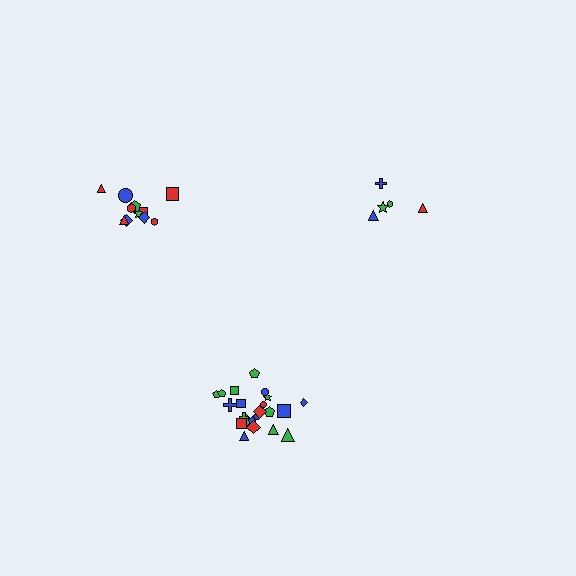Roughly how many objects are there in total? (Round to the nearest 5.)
Roughly 40 objects in total.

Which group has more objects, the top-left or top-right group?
The top-left group.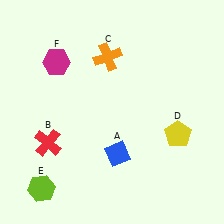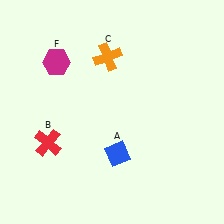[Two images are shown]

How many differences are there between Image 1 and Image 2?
There are 2 differences between the two images.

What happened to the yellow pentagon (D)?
The yellow pentagon (D) was removed in Image 2. It was in the bottom-right area of Image 1.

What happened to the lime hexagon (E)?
The lime hexagon (E) was removed in Image 2. It was in the bottom-left area of Image 1.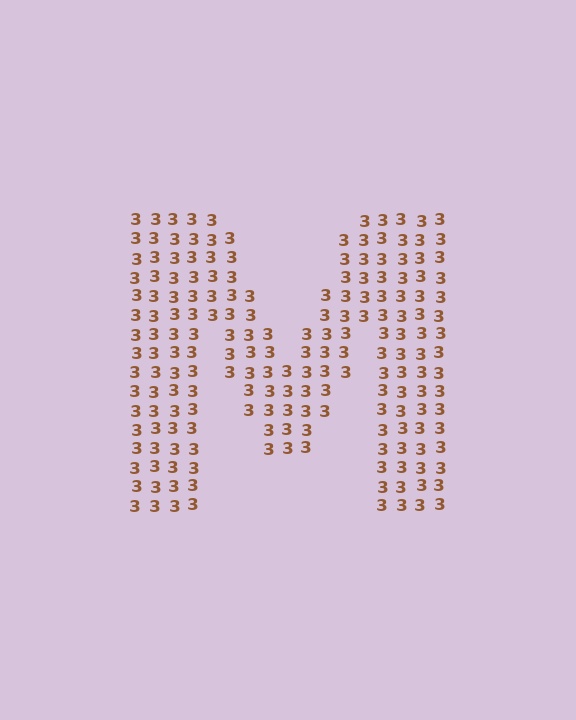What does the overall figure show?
The overall figure shows the letter M.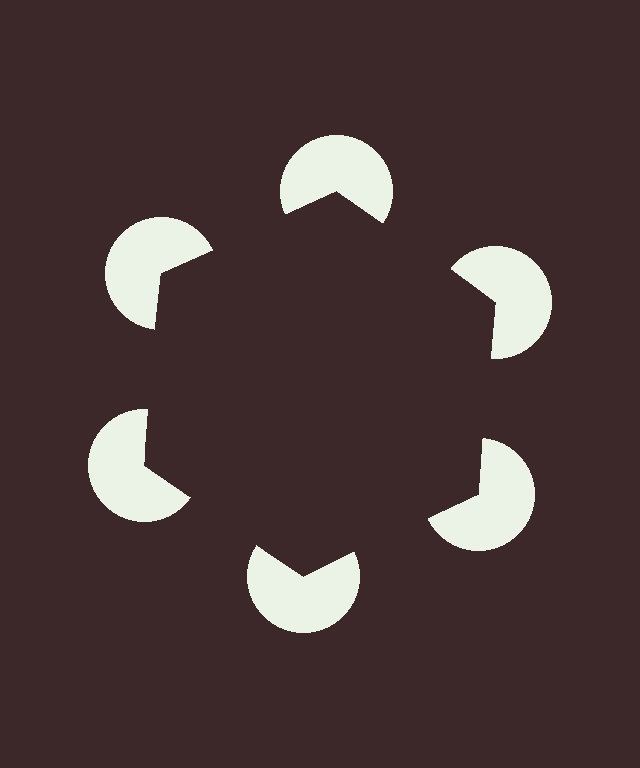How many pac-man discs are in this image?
There are 6 — one at each vertex of the illusory hexagon.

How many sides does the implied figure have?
6 sides.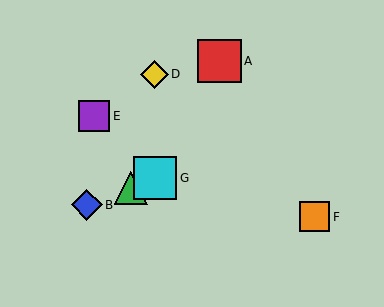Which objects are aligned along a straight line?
Objects B, C, G are aligned along a straight line.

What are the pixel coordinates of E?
Object E is at (94, 116).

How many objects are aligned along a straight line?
3 objects (B, C, G) are aligned along a straight line.